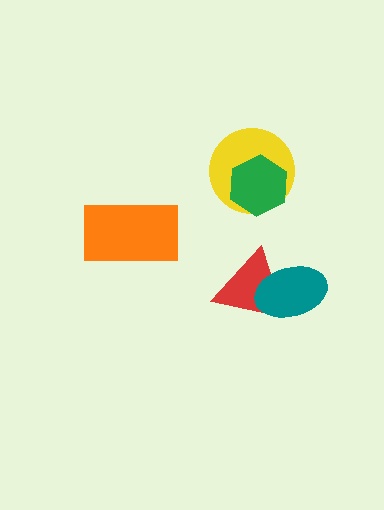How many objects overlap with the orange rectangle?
0 objects overlap with the orange rectangle.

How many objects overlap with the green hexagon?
1 object overlaps with the green hexagon.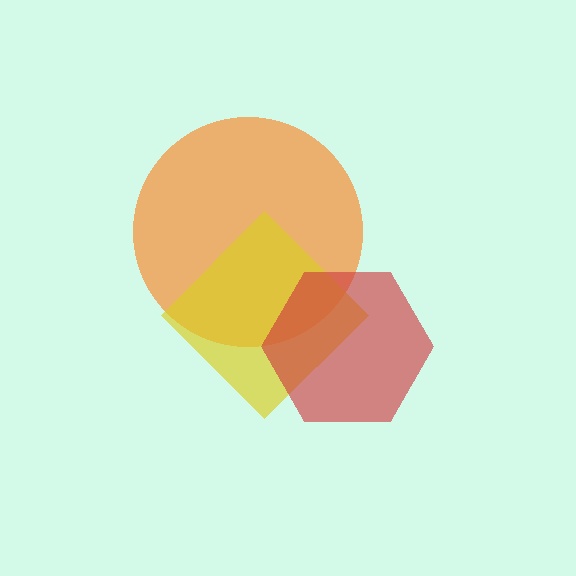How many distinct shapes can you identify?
There are 3 distinct shapes: an orange circle, a yellow diamond, a red hexagon.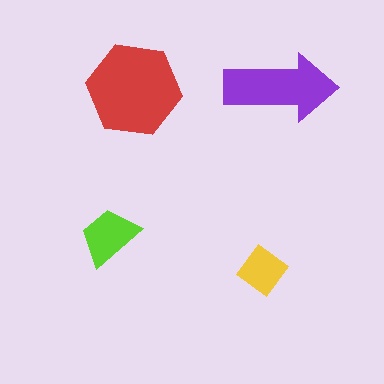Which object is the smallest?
The yellow diamond.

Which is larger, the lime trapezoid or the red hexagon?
The red hexagon.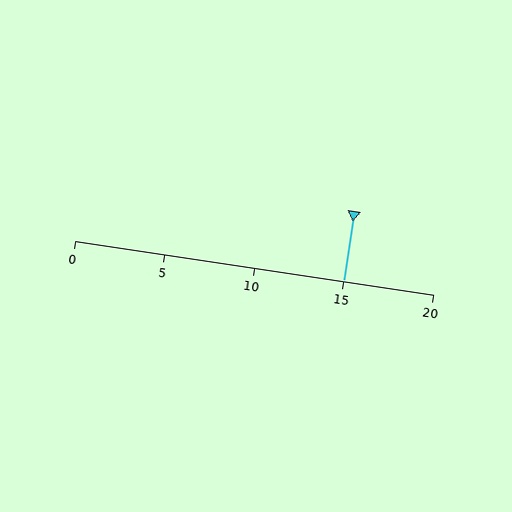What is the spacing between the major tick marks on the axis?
The major ticks are spaced 5 apart.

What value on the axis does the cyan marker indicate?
The marker indicates approximately 15.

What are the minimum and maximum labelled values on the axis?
The axis runs from 0 to 20.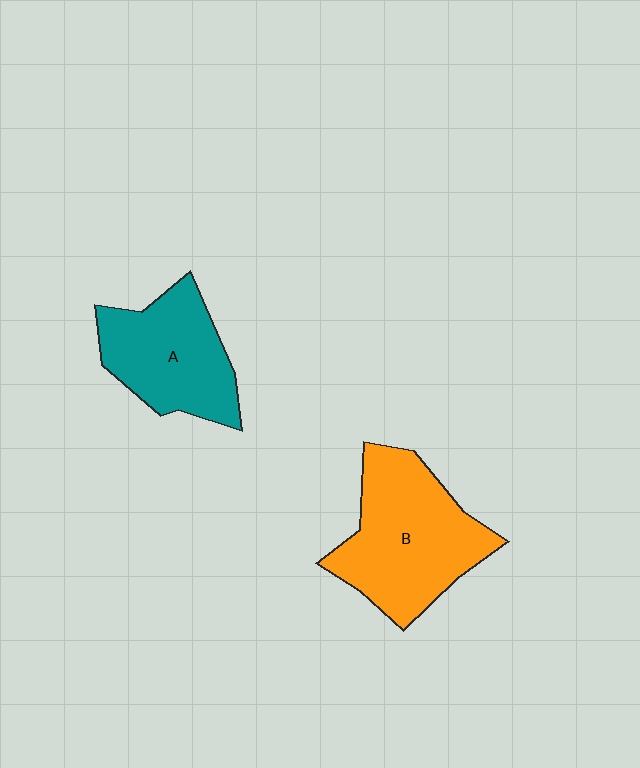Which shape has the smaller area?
Shape A (teal).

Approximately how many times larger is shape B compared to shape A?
Approximately 1.3 times.